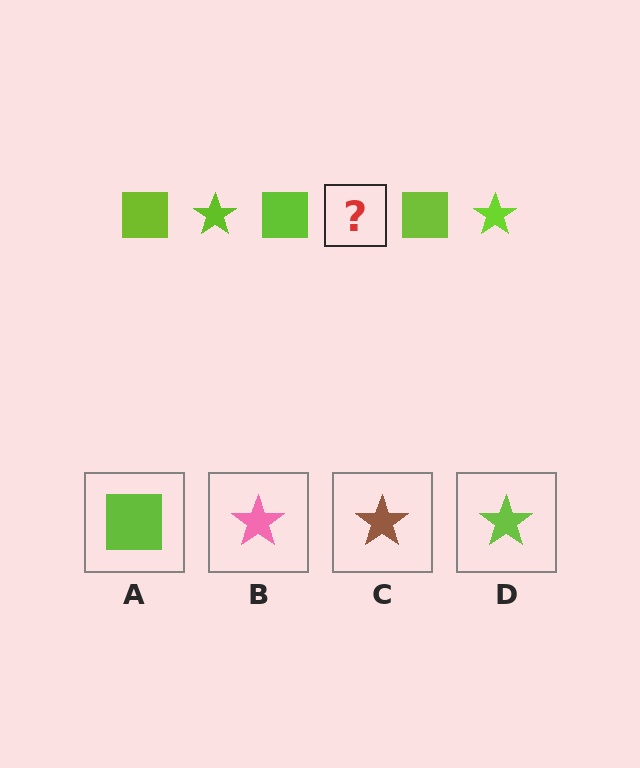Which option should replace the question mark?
Option D.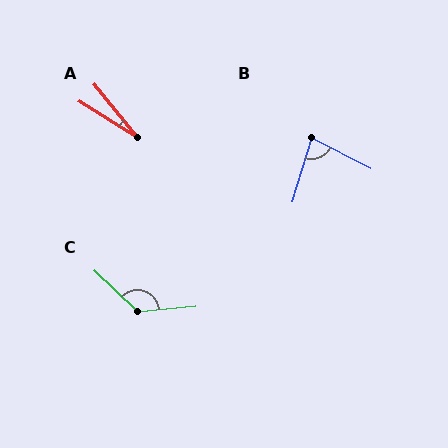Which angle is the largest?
C, at approximately 131 degrees.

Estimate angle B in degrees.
Approximately 80 degrees.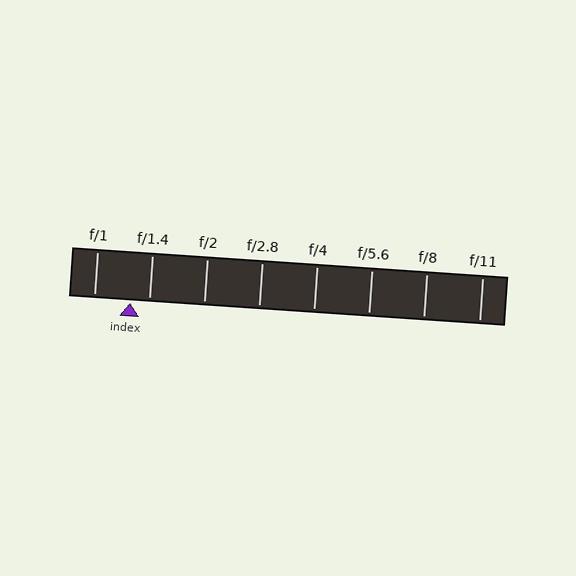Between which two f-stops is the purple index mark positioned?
The index mark is between f/1 and f/1.4.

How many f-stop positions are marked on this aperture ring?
There are 8 f-stop positions marked.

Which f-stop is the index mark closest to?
The index mark is closest to f/1.4.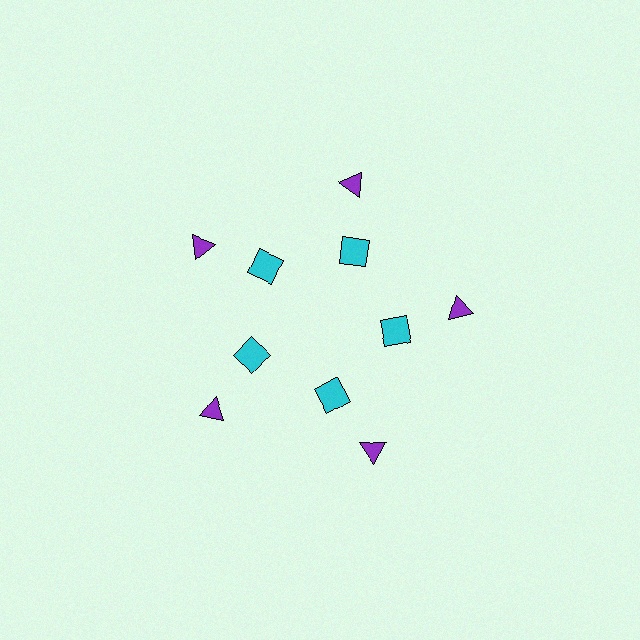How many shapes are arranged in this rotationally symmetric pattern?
There are 10 shapes, arranged in 5 groups of 2.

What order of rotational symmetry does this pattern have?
This pattern has 5-fold rotational symmetry.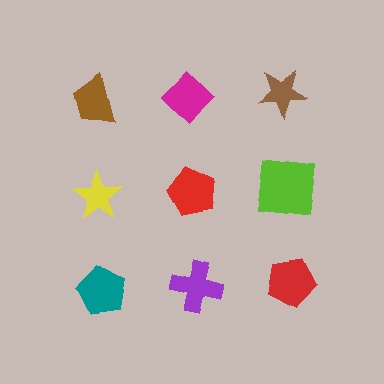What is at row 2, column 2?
A red pentagon.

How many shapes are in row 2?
3 shapes.